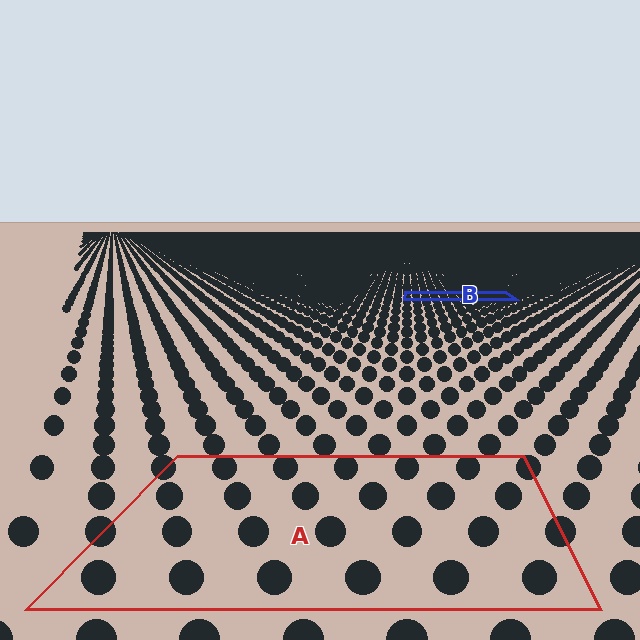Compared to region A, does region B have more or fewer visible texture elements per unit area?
Region B has more texture elements per unit area — they are packed more densely because it is farther away.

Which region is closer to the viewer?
Region A is closer. The texture elements there are larger and more spread out.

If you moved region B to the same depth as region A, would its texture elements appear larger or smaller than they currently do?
They would appear larger. At a closer depth, the same texture elements are projected at a bigger on-screen size.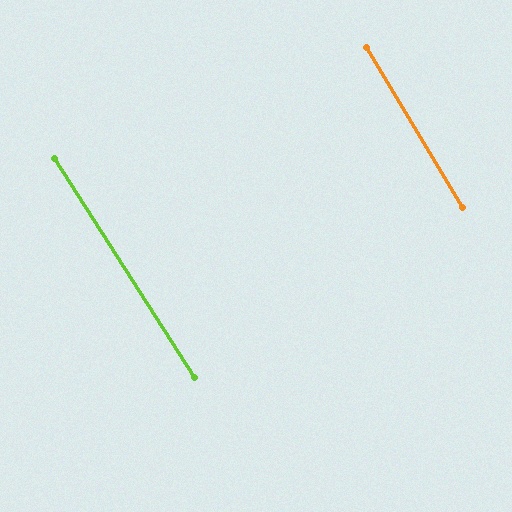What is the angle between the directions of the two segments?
Approximately 2 degrees.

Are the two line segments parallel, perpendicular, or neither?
Parallel — their directions differ by only 1.6°.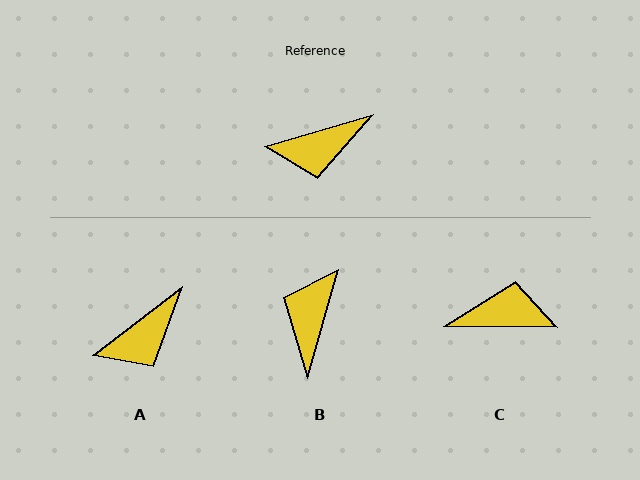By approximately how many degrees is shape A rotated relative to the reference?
Approximately 21 degrees counter-clockwise.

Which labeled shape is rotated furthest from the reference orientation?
C, about 163 degrees away.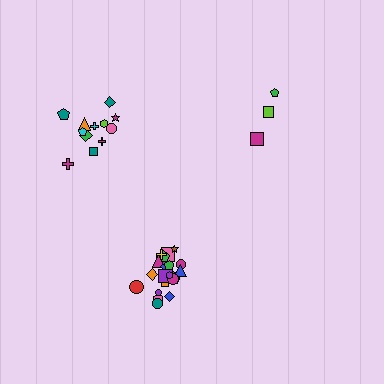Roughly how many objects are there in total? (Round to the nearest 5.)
Roughly 35 objects in total.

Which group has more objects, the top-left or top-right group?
The top-left group.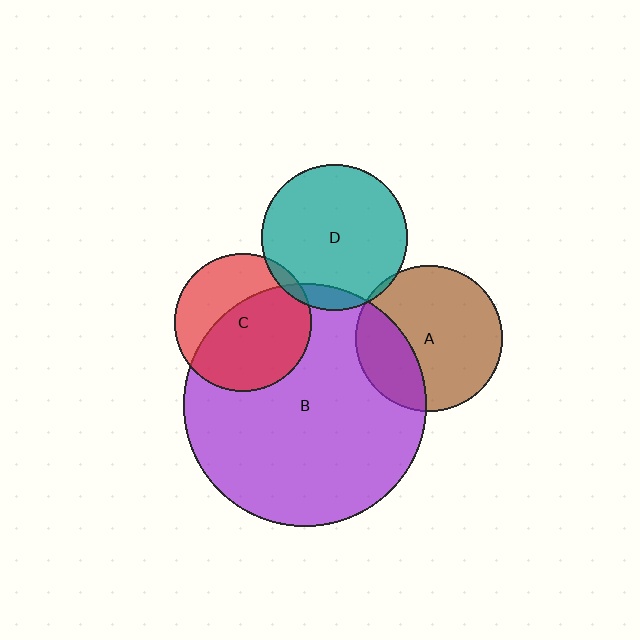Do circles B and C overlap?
Yes.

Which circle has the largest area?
Circle B (purple).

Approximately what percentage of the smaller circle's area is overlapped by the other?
Approximately 60%.